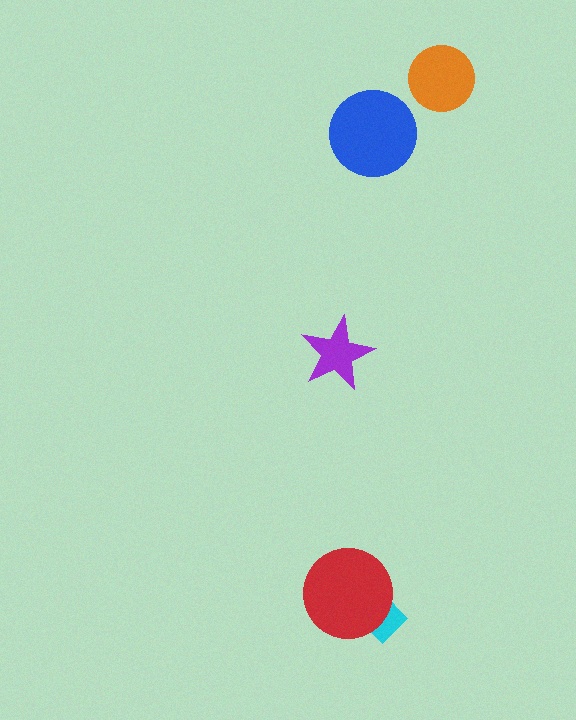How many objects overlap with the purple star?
0 objects overlap with the purple star.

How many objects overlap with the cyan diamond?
1 object overlaps with the cyan diamond.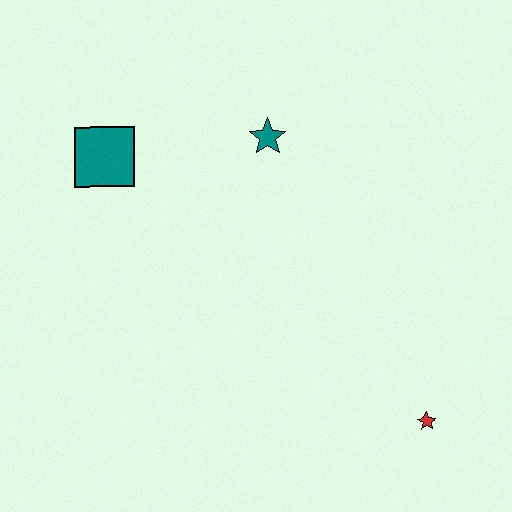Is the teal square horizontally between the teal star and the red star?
No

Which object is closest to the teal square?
The teal star is closest to the teal square.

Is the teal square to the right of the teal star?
No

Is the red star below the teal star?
Yes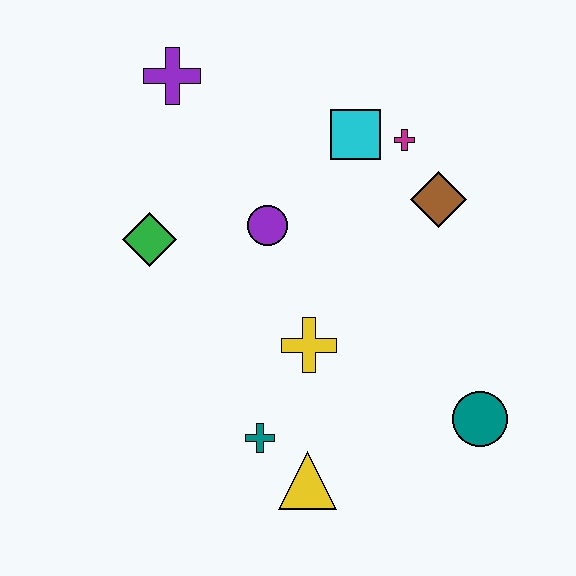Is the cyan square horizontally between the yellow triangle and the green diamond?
No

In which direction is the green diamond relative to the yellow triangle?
The green diamond is above the yellow triangle.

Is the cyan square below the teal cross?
No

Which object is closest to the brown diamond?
The magenta cross is closest to the brown diamond.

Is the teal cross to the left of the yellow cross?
Yes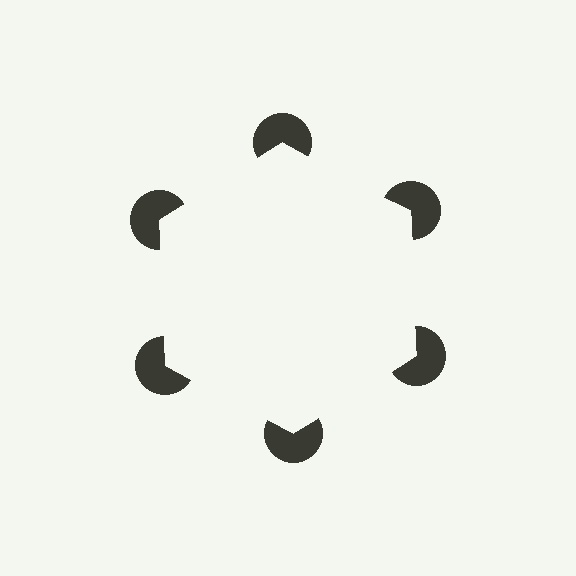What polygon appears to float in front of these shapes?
An illusory hexagon — its edges are inferred from the aligned wedge cuts in the pac-man discs, not physically drawn.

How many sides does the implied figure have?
6 sides.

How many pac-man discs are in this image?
There are 6 — one at each vertex of the illusory hexagon.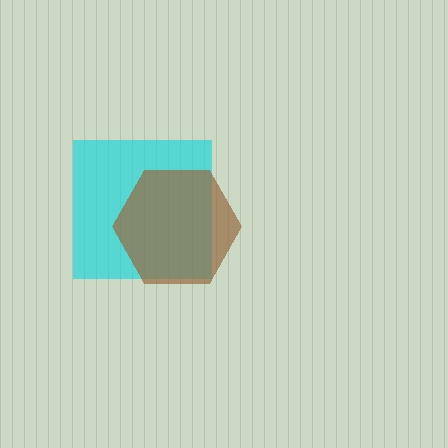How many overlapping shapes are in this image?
There are 2 overlapping shapes in the image.